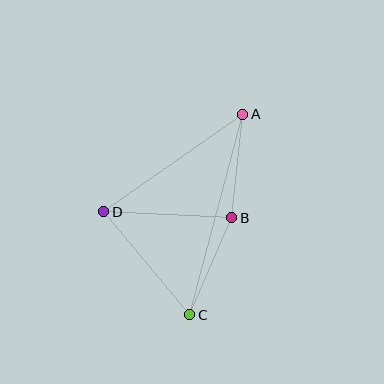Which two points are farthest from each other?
Points A and C are farthest from each other.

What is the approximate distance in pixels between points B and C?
The distance between B and C is approximately 106 pixels.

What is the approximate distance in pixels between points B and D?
The distance between B and D is approximately 128 pixels.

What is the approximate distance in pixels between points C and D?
The distance between C and D is approximately 134 pixels.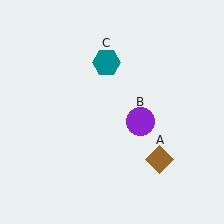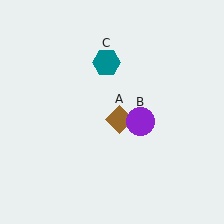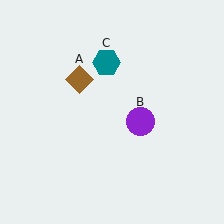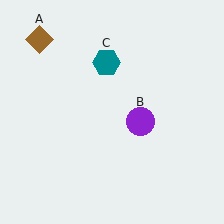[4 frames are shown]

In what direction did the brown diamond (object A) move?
The brown diamond (object A) moved up and to the left.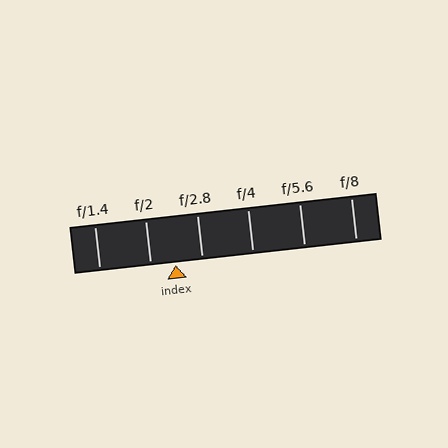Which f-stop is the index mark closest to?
The index mark is closest to f/2.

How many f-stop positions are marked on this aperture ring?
There are 6 f-stop positions marked.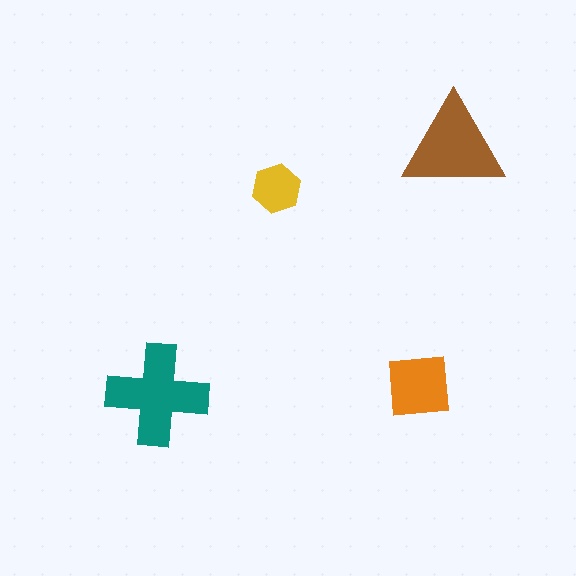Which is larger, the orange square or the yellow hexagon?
The orange square.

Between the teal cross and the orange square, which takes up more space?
The teal cross.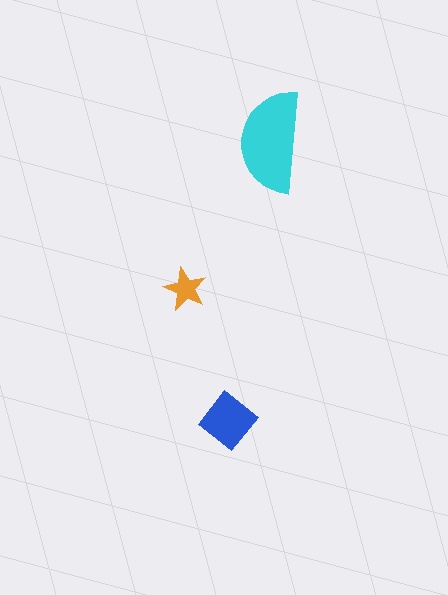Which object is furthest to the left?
The orange star is leftmost.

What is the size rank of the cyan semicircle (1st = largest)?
1st.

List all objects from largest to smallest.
The cyan semicircle, the blue diamond, the orange star.